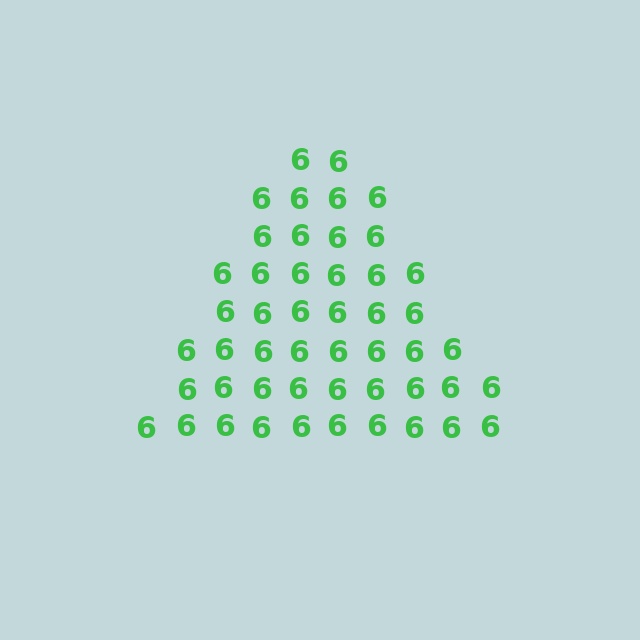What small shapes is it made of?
It is made of small digit 6's.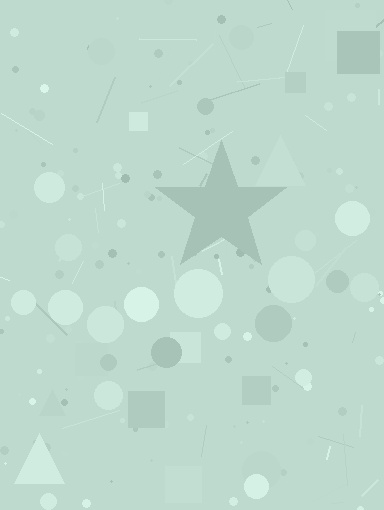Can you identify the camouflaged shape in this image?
The camouflaged shape is a star.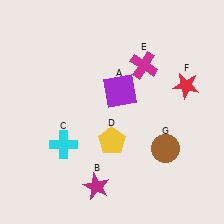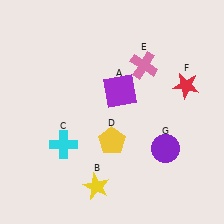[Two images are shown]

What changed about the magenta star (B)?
In Image 1, B is magenta. In Image 2, it changed to yellow.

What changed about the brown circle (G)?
In Image 1, G is brown. In Image 2, it changed to purple.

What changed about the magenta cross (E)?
In Image 1, E is magenta. In Image 2, it changed to pink.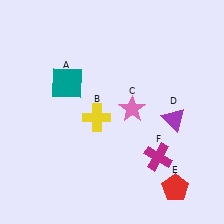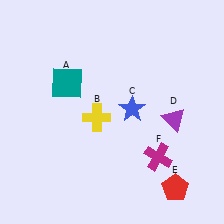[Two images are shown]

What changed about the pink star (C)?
In Image 1, C is pink. In Image 2, it changed to blue.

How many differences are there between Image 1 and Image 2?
There is 1 difference between the two images.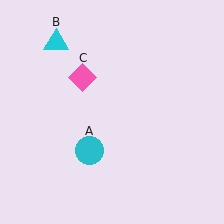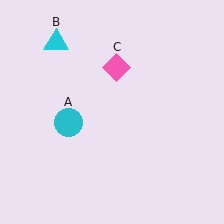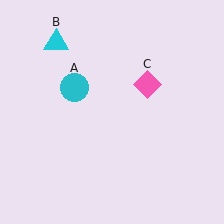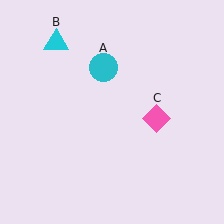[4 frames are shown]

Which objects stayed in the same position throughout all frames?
Cyan triangle (object B) remained stationary.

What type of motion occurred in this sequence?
The cyan circle (object A), pink diamond (object C) rotated clockwise around the center of the scene.